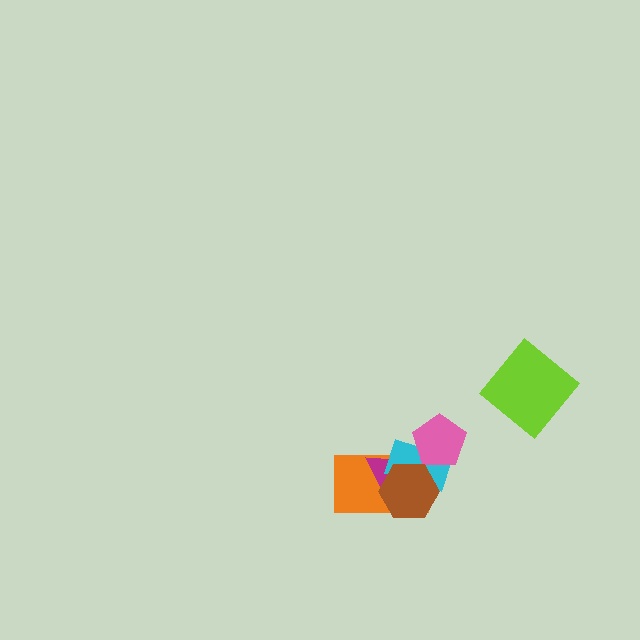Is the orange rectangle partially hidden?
Yes, it is partially covered by another shape.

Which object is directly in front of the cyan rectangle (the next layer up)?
The pink pentagon is directly in front of the cyan rectangle.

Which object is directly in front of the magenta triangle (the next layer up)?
The cyan rectangle is directly in front of the magenta triangle.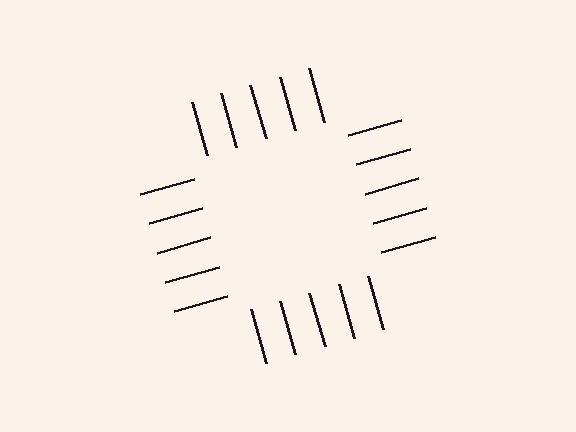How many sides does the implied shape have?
4 sides — the line-ends trace a square.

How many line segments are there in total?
20 — 5 along each of the 4 edges.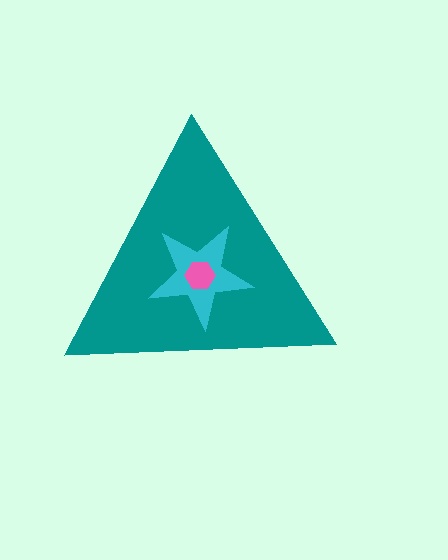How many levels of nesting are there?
3.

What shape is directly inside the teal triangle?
The cyan star.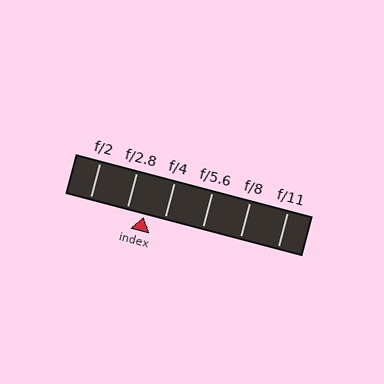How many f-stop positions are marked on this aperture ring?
There are 6 f-stop positions marked.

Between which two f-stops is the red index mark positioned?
The index mark is between f/2.8 and f/4.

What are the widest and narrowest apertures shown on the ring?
The widest aperture shown is f/2 and the narrowest is f/11.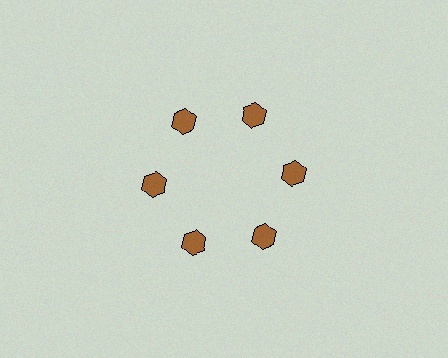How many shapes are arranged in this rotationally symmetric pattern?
There are 6 shapes, arranged in 6 groups of 1.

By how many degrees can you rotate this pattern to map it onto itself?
The pattern maps onto itself every 60 degrees of rotation.